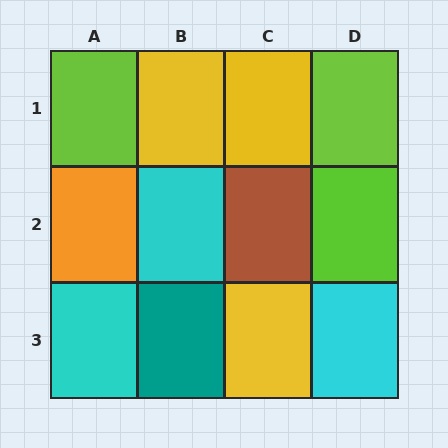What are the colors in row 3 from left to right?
Cyan, teal, yellow, cyan.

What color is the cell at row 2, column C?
Brown.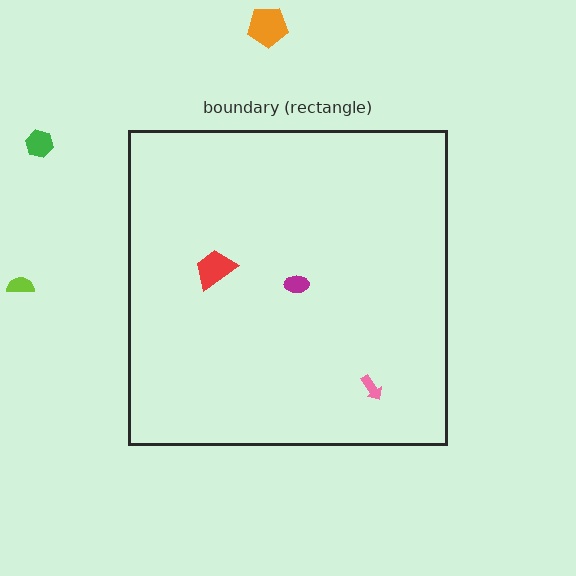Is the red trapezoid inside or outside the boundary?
Inside.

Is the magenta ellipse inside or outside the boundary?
Inside.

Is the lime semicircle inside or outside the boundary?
Outside.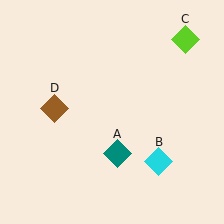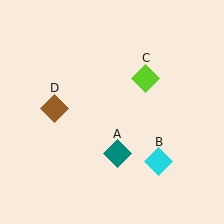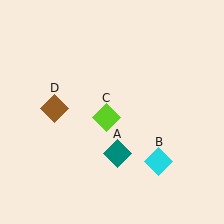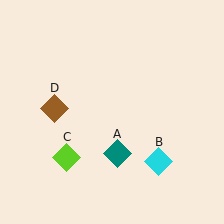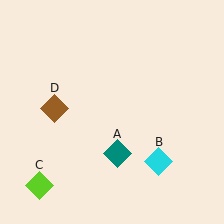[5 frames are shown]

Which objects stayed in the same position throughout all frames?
Teal diamond (object A) and cyan diamond (object B) and brown diamond (object D) remained stationary.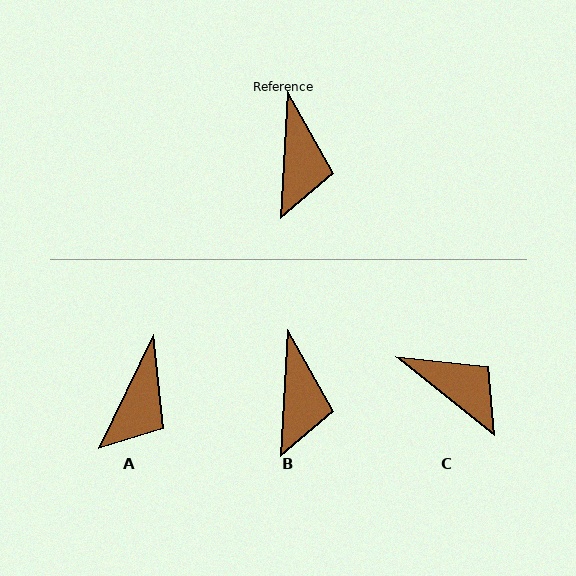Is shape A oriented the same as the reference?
No, it is off by about 23 degrees.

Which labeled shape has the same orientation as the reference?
B.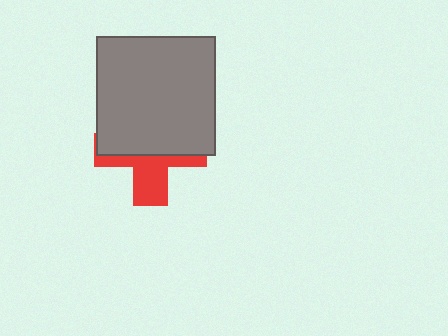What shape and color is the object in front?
The object in front is a gray square.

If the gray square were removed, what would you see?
You would see the complete red cross.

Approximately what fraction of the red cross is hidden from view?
Roughly 59% of the red cross is hidden behind the gray square.